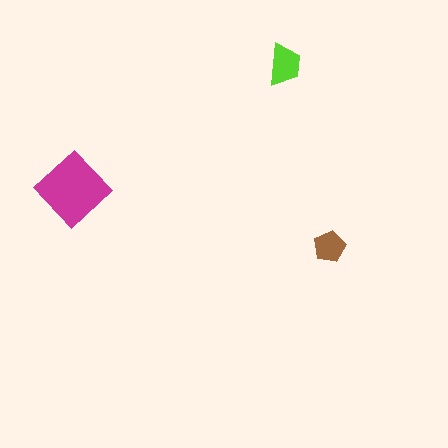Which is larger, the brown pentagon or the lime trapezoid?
The lime trapezoid.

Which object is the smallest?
The brown pentagon.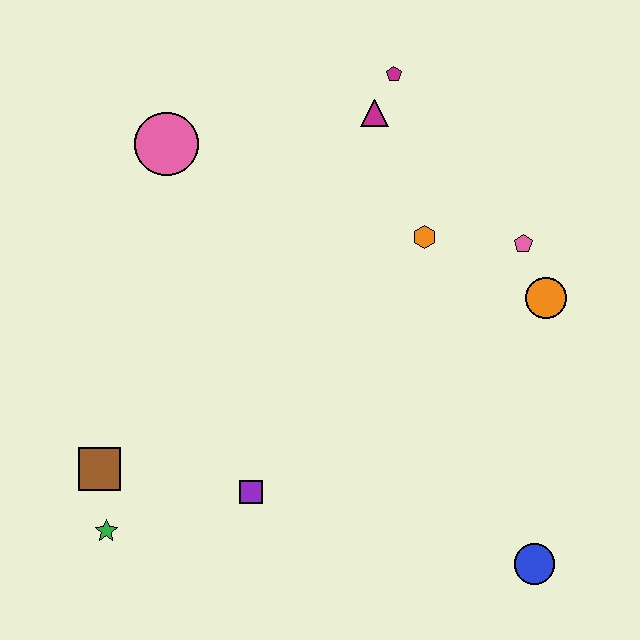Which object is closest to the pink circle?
The magenta triangle is closest to the pink circle.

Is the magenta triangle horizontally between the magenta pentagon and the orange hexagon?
No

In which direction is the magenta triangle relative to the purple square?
The magenta triangle is above the purple square.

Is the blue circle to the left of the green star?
No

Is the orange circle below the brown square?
No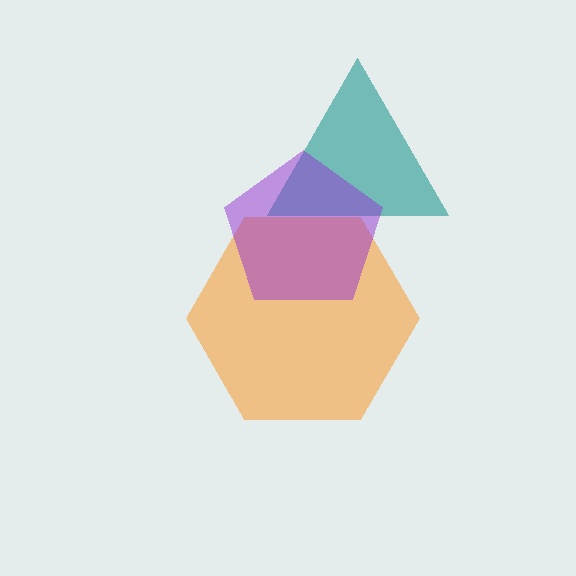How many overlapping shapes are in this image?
There are 3 overlapping shapes in the image.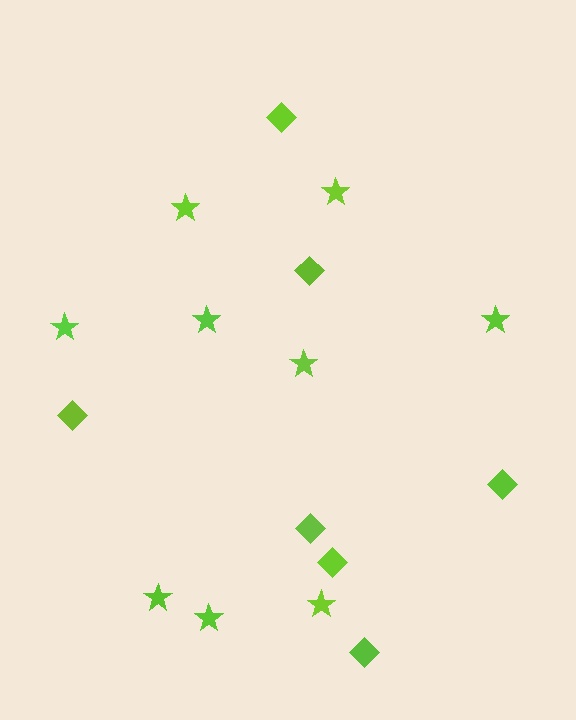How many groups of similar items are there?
There are 2 groups: one group of diamonds (7) and one group of stars (9).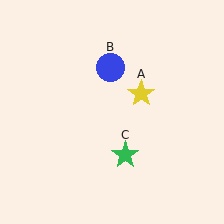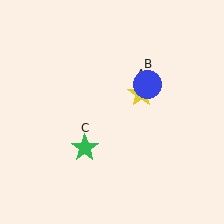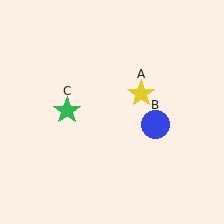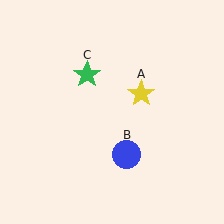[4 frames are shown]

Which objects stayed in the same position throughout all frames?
Yellow star (object A) remained stationary.